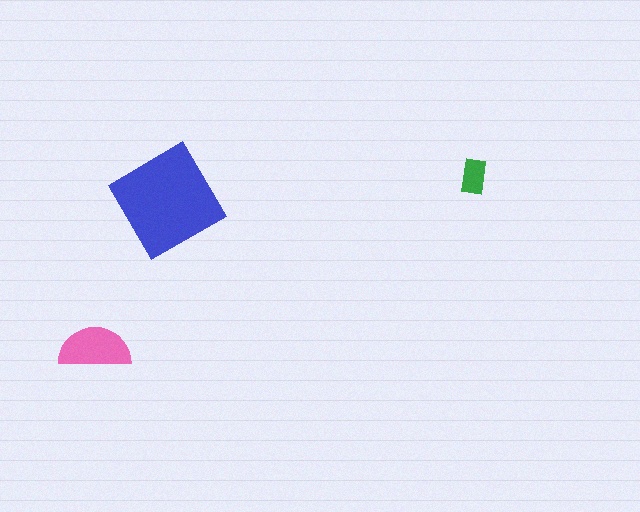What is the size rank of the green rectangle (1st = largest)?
3rd.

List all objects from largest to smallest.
The blue diamond, the pink semicircle, the green rectangle.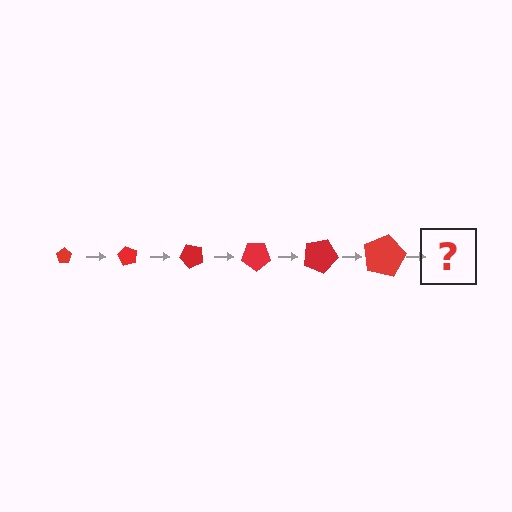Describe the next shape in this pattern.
It should be a pentagon, larger than the previous one and rotated 360 degrees from the start.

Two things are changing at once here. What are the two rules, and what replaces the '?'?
The two rules are that the pentagon grows larger each step and it rotates 60 degrees each step. The '?' should be a pentagon, larger than the previous one and rotated 360 degrees from the start.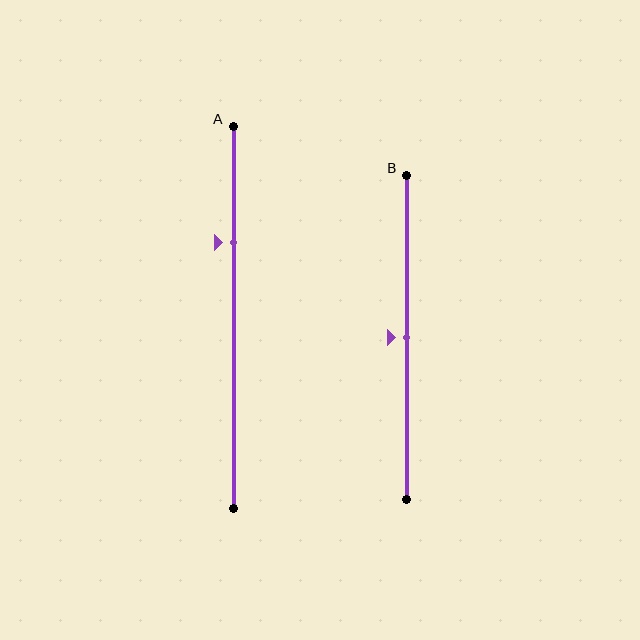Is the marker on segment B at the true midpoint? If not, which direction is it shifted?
Yes, the marker on segment B is at the true midpoint.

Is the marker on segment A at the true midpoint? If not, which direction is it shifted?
No, the marker on segment A is shifted upward by about 19% of the segment length.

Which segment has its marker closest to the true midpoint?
Segment B has its marker closest to the true midpoint.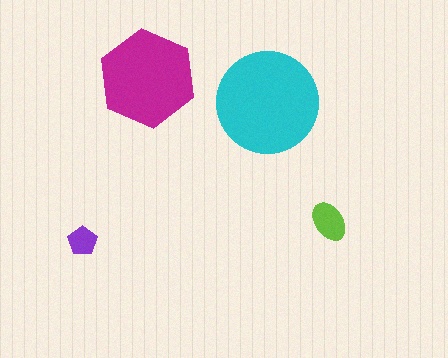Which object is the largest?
The cyan circle.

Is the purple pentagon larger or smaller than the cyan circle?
Smaller.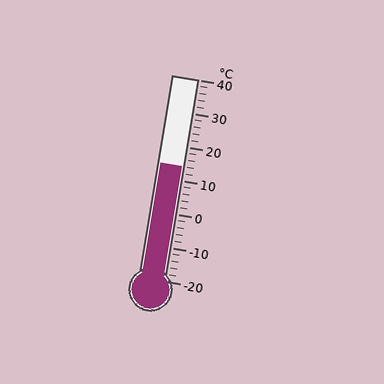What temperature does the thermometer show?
The thermometer shows approximately 14°C.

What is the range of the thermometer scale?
The thermometer scale ranges from -20°C to 40°C.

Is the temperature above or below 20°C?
The temperature is below 20°C.